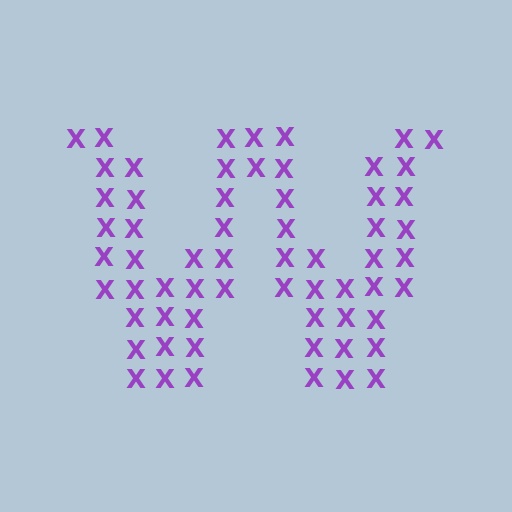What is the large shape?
The large shape is the letter W.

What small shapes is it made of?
It is made of small letter X's.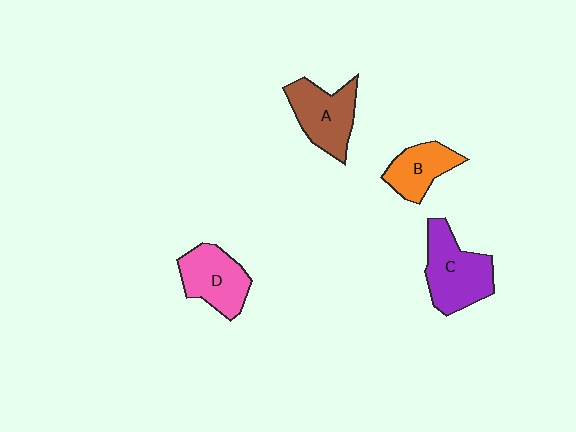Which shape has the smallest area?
Shape B (orange).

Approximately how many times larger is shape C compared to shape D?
Approximately 1.2 times.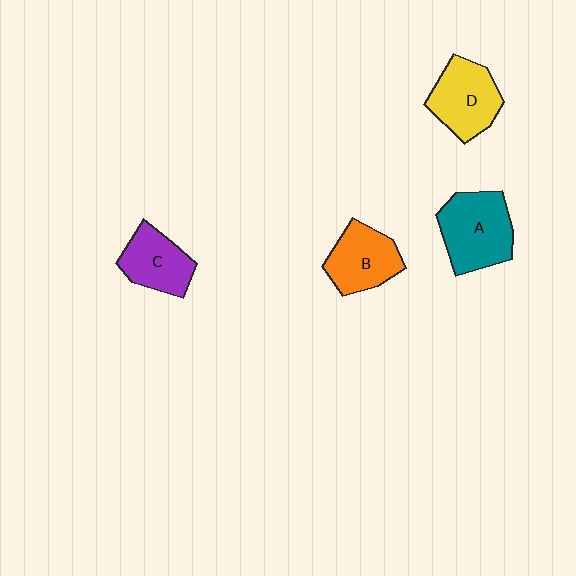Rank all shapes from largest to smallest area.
From largest to smallest: A (teal), D (yellow), B (orange), C (purple).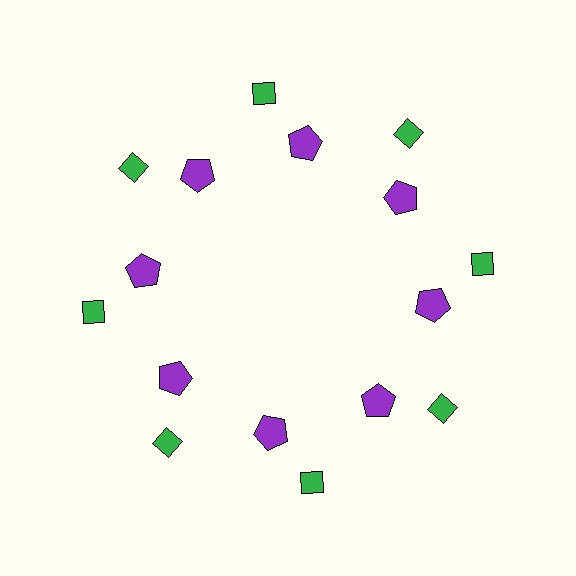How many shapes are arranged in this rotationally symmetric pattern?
There are 16 shapes, arranged in 8 groups of 2.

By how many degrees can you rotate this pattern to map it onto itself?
The pattern maps onto itself every 45 degrees of rotation.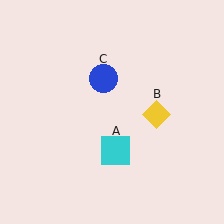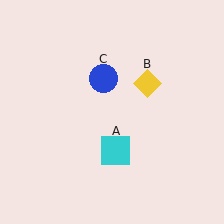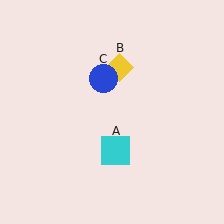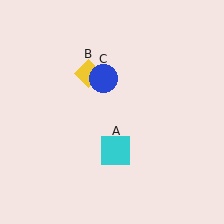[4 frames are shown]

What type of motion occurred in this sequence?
The yellow diamond (object B) rotated counterclockwise around the center of the scene.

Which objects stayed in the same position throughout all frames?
Cyan square (object A) and blue circle (object C) remained stationary.